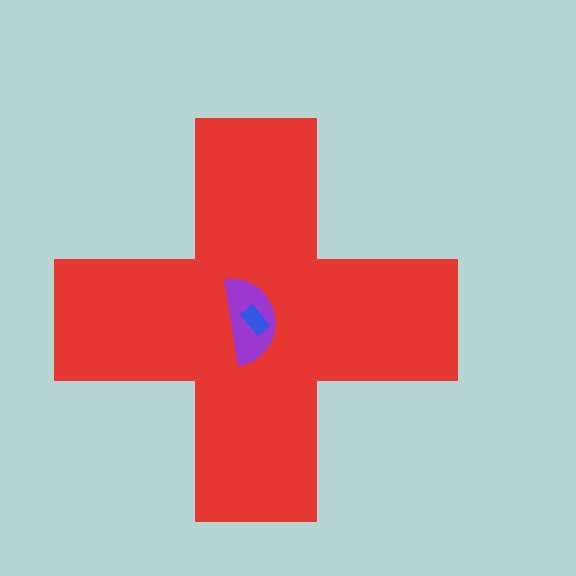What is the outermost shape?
The red cross.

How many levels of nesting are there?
3.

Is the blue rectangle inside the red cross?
Yes.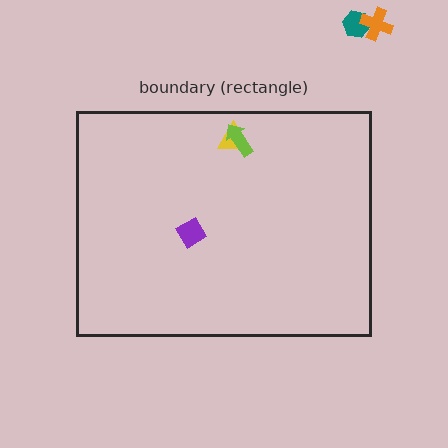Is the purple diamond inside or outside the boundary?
Inside.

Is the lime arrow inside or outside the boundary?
Inside.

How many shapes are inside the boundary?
3 inside, 2 outside.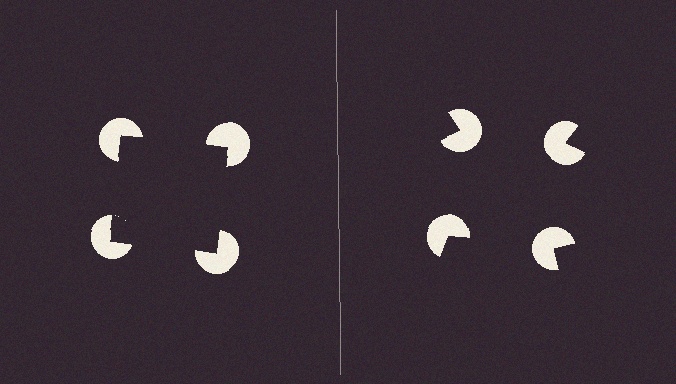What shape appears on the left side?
An illusory square.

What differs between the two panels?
The pac-man discs are positioned identically on both sides; only the wedge orientations differ. On the left they align to a square; on the right they are misaligned.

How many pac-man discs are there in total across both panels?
8 — 4 on each side.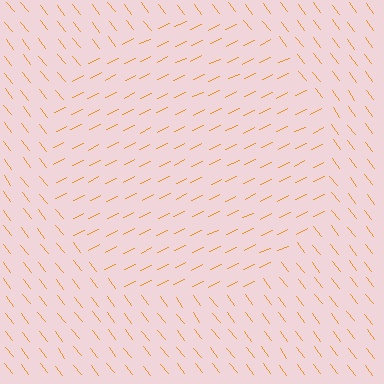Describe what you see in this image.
The image is filled with small orange line segments. A circle region in the image has lines oriented differently from the surrounding lines, creating a visible texture boundary.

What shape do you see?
I see a circle.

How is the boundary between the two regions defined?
The boundary is defined purely by a change in line orientation (approximately 78 degrees difference). All lines are the same color and thickness.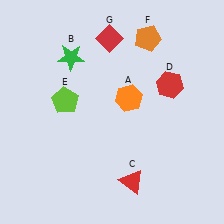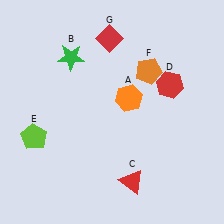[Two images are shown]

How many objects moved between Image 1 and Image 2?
2 objects moved between the two images.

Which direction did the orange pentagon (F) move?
The orange pentagon (F) moved down.